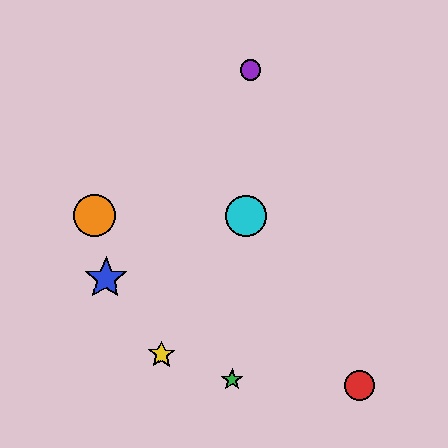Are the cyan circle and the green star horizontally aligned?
No, the cyan circle is at y≈216 and the green star is at y≈380.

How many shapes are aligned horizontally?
2 shapes (the orange circle, the cyan circle) are aligned horizontally.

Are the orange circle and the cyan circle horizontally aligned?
Yes, both are at y≈215.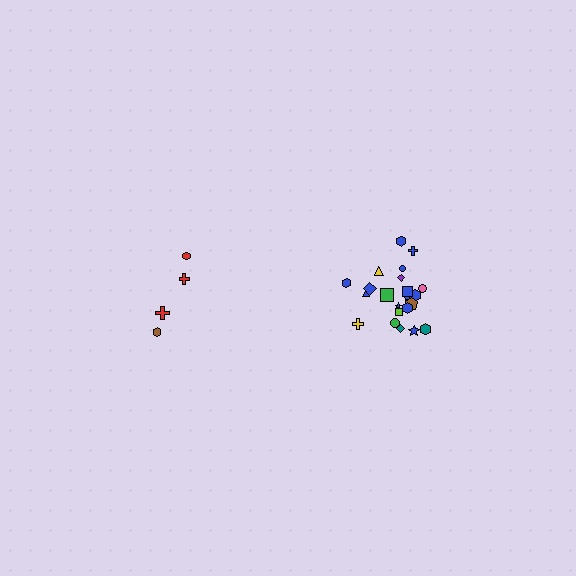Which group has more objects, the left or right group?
The right group.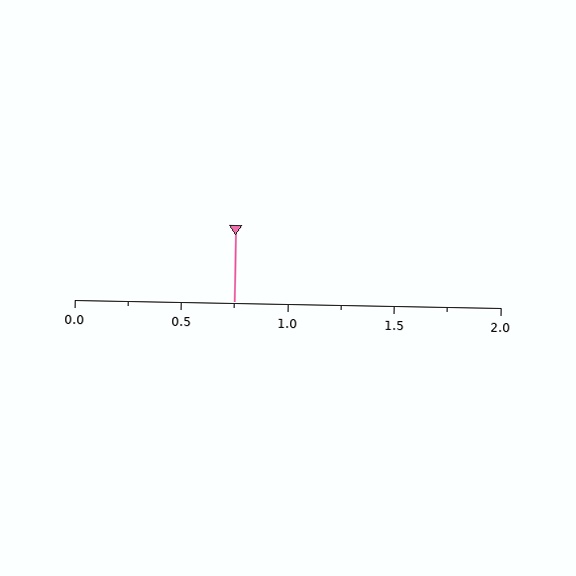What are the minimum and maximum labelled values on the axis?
The axis runs from 0.0 to 2.0.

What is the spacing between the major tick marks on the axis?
The major ticks are spaced 0.5 apart.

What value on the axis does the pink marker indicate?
The marker indicates approximately 0.75.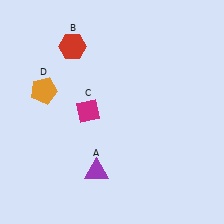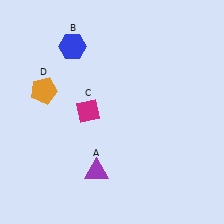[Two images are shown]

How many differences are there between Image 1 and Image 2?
There is 1 difference between the two images.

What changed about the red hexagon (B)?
In Image 1, B is red. In Image 2, it changed to blue.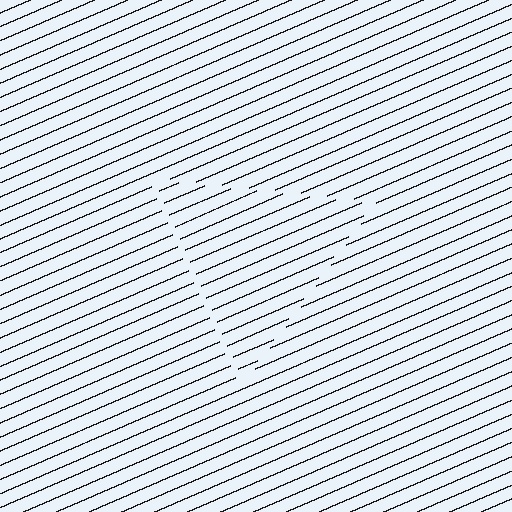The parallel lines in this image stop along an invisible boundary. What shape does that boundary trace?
An illusory triangle. The interior of the shape contains the same grating, shifted by half a period — the contour is defined by the phase discontinuity where line-ends from the inner and outer gratings abut.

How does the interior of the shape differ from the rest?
The interior of the shape contains the same grating, shifted by half a period — the contour is defined by the phase discontinuity where line-ends from the inner and outer gratings abut.